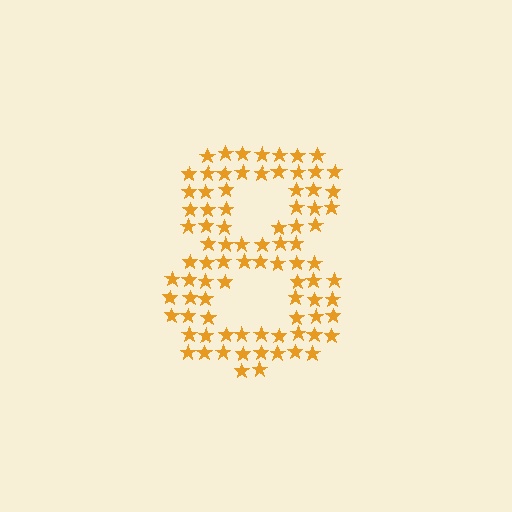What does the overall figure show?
The overall figure shows the digit 8.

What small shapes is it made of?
It is made of small stars.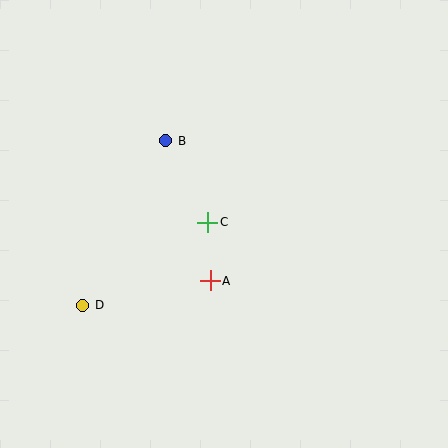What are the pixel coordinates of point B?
Point B is at (166, 141).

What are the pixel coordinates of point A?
Point A is at (210, 281).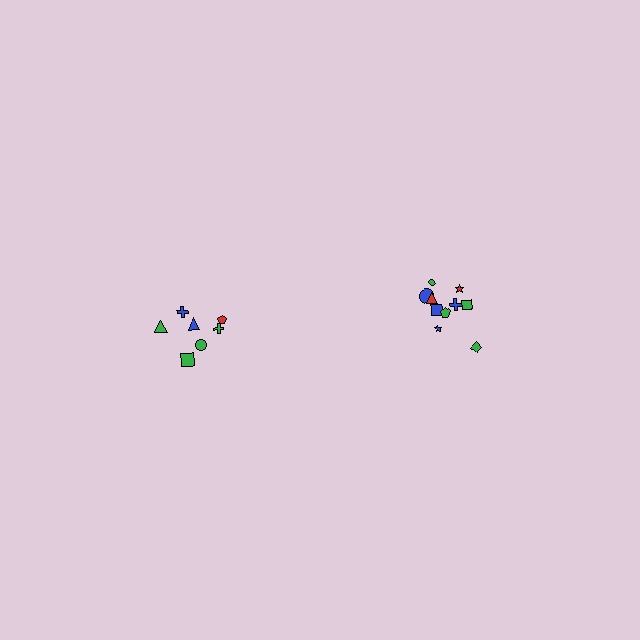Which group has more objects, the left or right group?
The right group.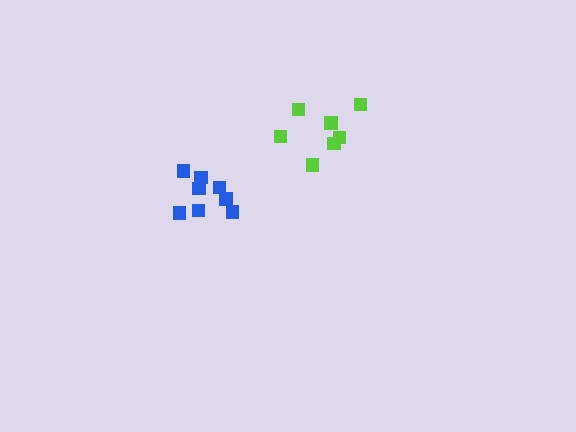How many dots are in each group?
Group 1: 8 dots, Group 2: 7 dots (15 total).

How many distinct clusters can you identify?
There are 2 distinct clusters.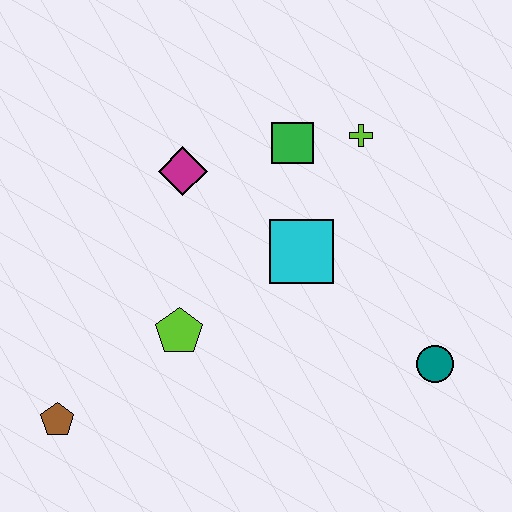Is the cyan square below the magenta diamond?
Yes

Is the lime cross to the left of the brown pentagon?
No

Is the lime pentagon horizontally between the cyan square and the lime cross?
No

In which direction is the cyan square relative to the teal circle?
The cyan square is to the left of the teal circle.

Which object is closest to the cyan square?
The green square is closest to the cyan square.